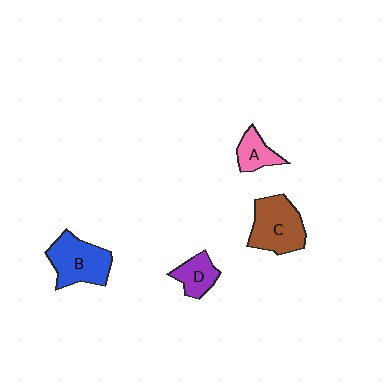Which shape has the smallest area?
Shape A (pink).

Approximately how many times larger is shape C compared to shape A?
Approximately 2.0 times.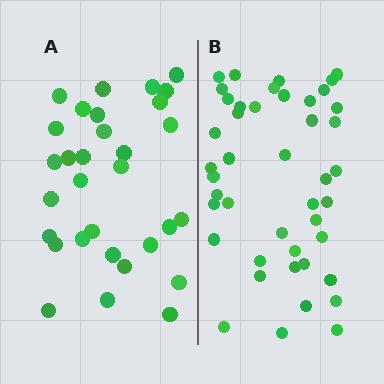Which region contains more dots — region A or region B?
Region B (the right region) has more dots.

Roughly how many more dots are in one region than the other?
Region B has approximately 15 more dots than region A.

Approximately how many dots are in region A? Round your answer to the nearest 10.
About 30 dots. (The exact count is 31, which rounds to 30.)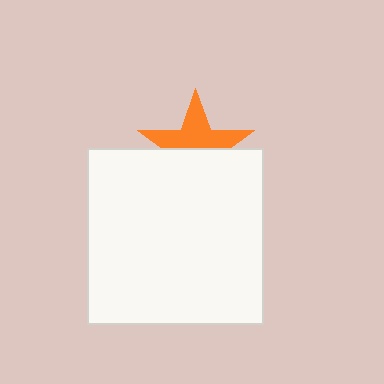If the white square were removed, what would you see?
You would see the complete orange star.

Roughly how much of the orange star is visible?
About half of it is visible (roughly 52%).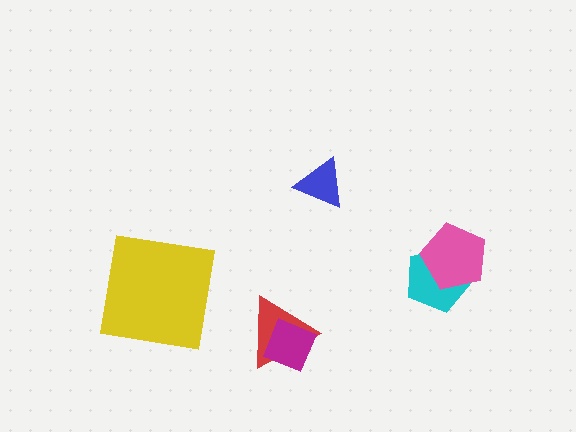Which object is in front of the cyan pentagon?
The pink pentagon is in front of the cyan pentagon.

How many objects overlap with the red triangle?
1 object overlaps with the red triangle.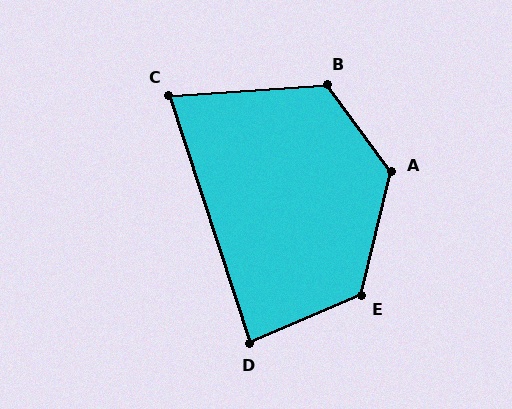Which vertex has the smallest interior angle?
C, at approximately 76 degrees.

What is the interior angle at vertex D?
Approximately 85 degrees (acute).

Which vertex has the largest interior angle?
A, at approximately 130 degrees.